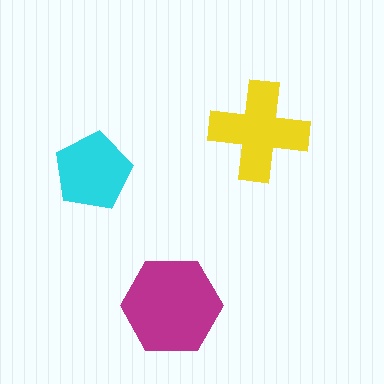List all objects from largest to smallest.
The magenta hexagon, the yellow cross, the cyan pentagon.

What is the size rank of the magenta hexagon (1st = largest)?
1st.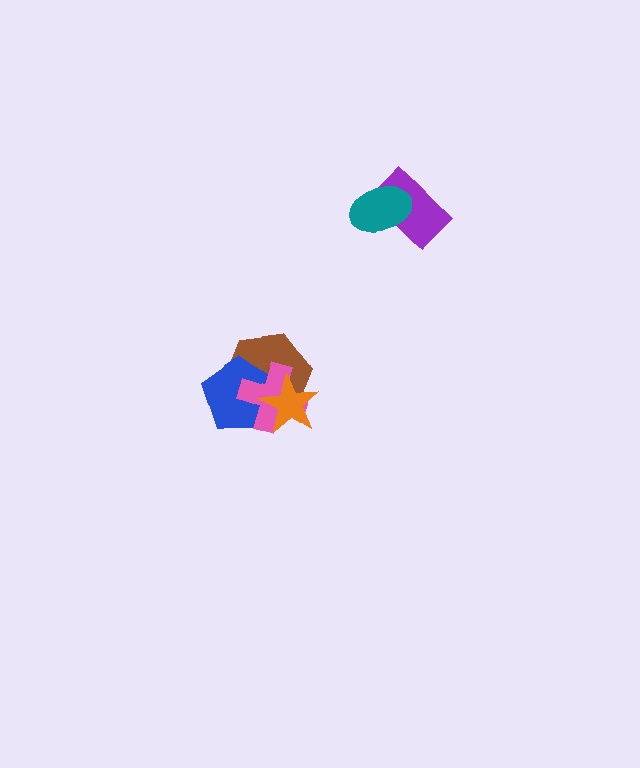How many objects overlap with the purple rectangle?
1 object overlaps with the purple rectangle.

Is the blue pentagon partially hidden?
Yes, it is partially covered by another shape.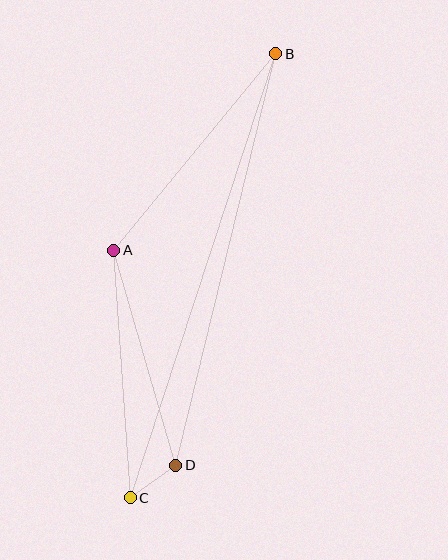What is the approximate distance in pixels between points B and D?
The distance between B and D is approximately 423 pixels.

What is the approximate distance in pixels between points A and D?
The distance between A and D is approximately 224 pixels.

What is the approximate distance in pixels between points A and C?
The distance between A and C is approximately 248 pixels.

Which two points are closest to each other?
Points C and D are closest to each other.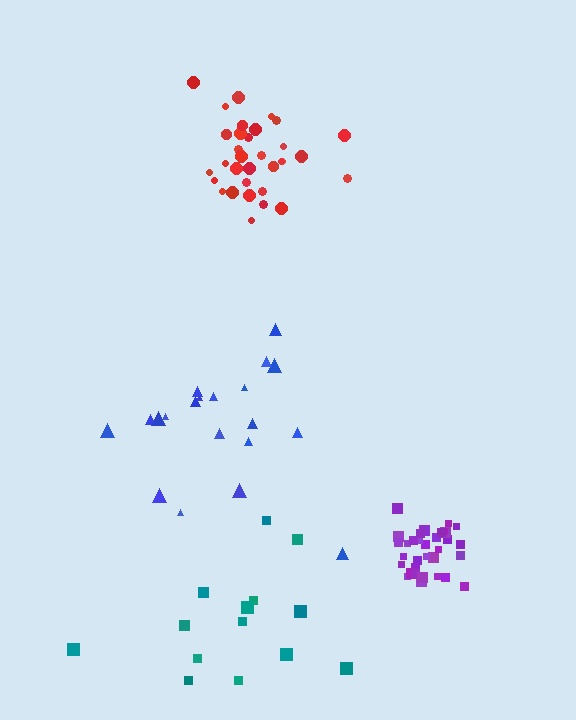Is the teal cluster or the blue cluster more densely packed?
Blue.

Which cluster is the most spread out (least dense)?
Teal.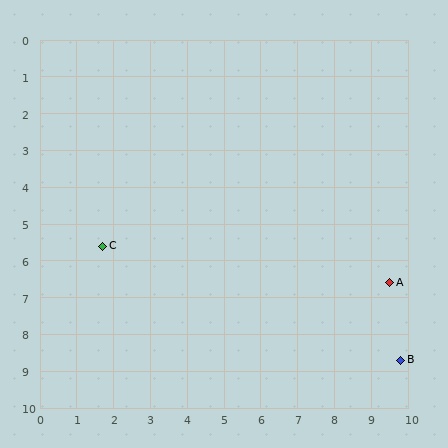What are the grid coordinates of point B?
Point B is at approximately (9.8, 8.7).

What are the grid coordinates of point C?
Point C is at approximately (1.7, 5.6).